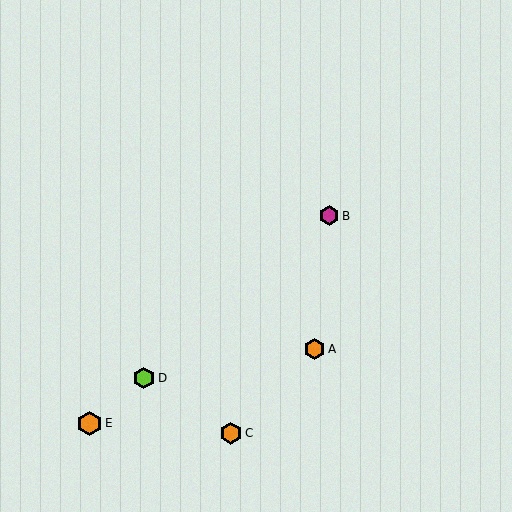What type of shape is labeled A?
Shape A is an orange hexagon.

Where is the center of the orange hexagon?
The center of the orange hexagon is at (231, 433).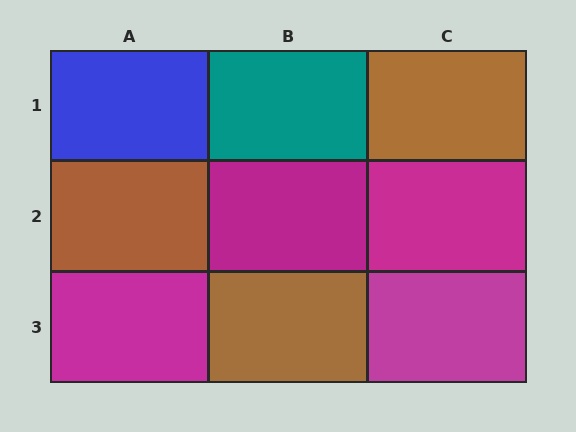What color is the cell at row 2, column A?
Brown.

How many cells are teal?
1 cell is teal.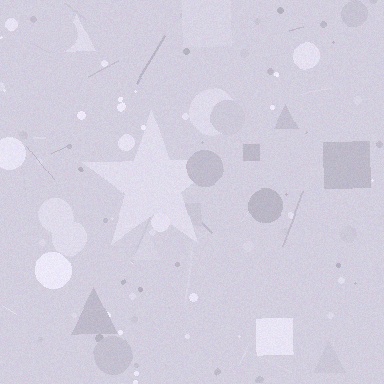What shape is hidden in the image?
A star is hidden in the image.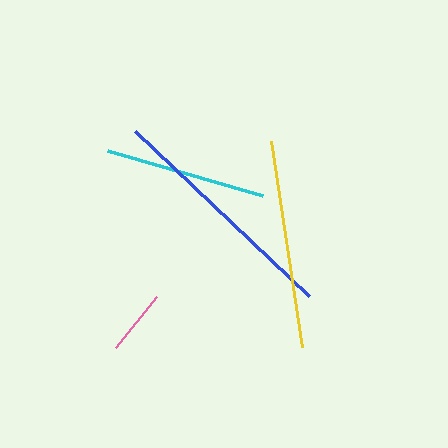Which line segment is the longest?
The blue line is the longest at approximately 240 pixels.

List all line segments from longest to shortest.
From longest to shortest: blue, yellow, cyan, pink.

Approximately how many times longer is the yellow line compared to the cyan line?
The yellow line is approximately 1.3 times the length of the cyan line.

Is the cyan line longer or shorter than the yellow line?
The yellow line is longer than the cyan line.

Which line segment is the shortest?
The pink line is the shortest at approximately 65 pixels.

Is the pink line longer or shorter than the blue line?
The blue line is longer than the pink line.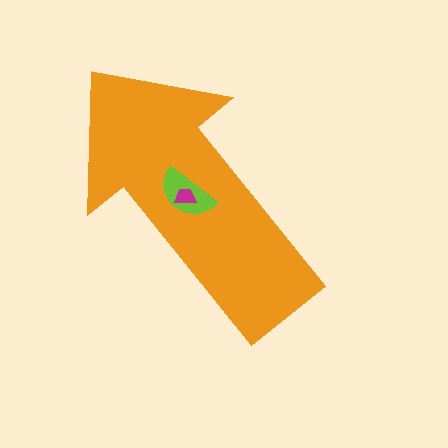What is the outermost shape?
The orange arrow.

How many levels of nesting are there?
3.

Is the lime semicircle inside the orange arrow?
Yes.